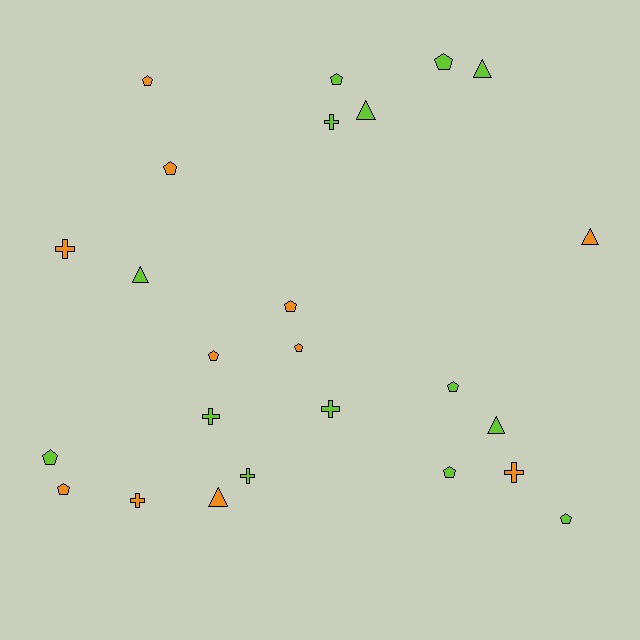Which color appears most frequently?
Lime, with 14 objects.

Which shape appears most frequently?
Pentagon, with 12 objects.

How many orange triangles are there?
There are 2 orange triangles.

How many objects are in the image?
There are 25 objects.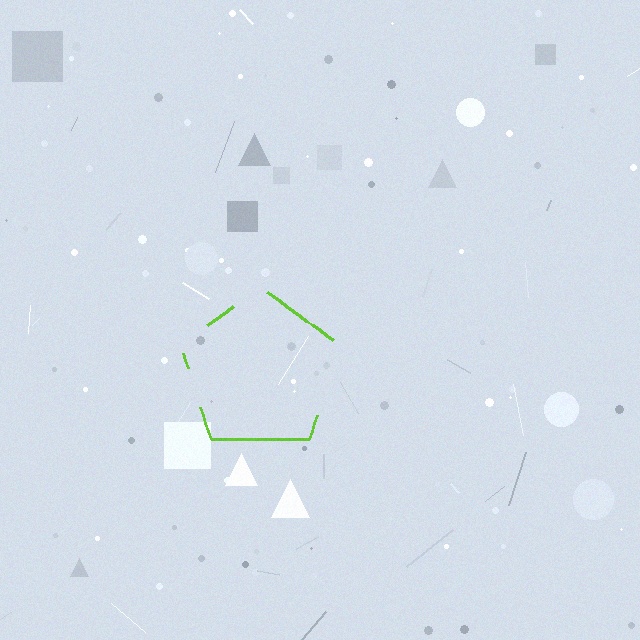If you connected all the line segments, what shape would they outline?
They would outline a pentagon.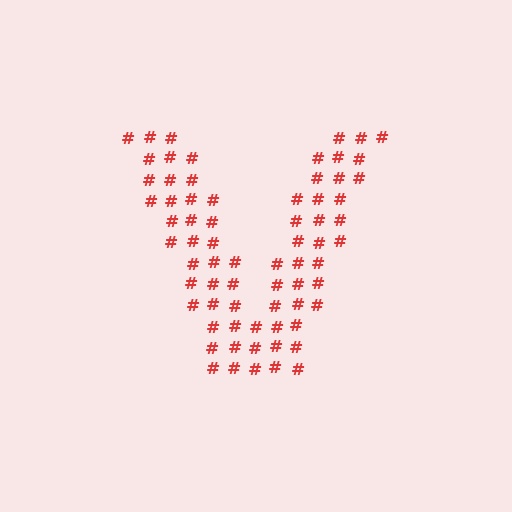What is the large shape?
The large shape is the letter V.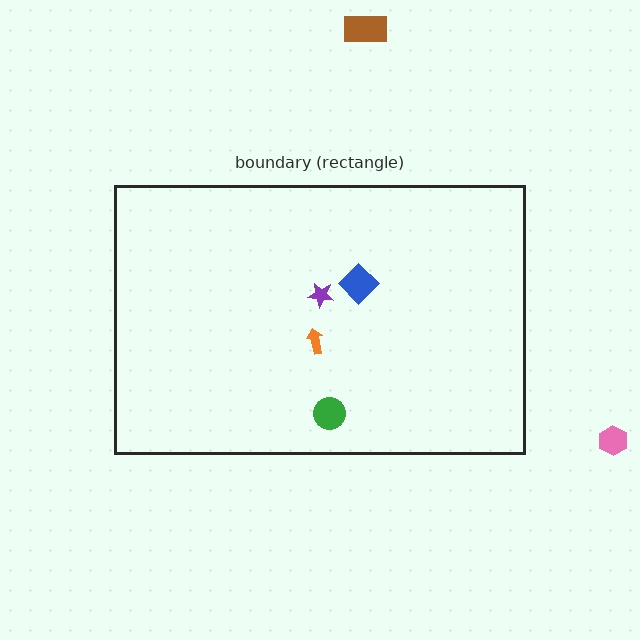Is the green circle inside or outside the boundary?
Inside.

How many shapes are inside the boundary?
4 inside, 2 outside.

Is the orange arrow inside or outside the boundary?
Inside.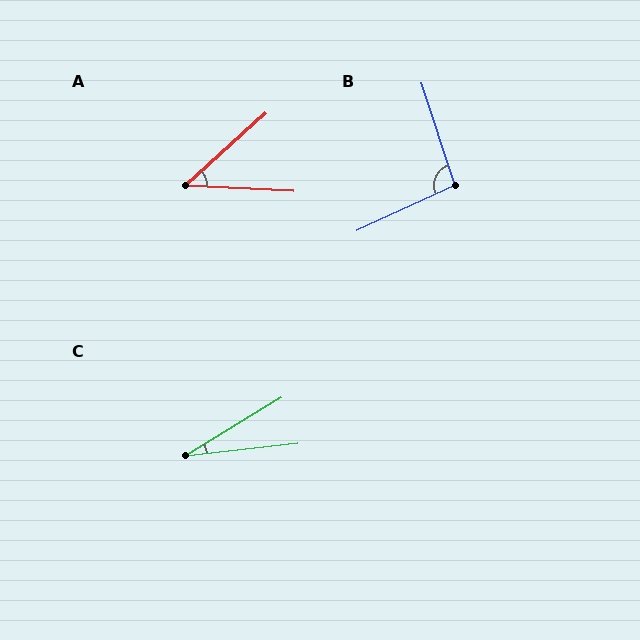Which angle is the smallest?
C, at approximately 25 degrees.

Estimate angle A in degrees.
Approximately 45 degrees.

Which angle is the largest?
B, at approximately 97 degrees.